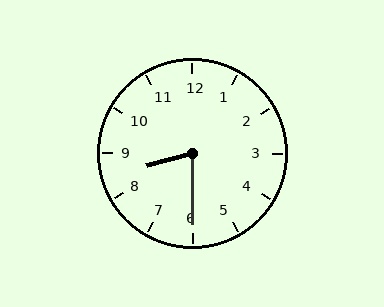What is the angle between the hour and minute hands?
Approximately 75 degrees.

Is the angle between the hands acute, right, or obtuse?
It is acute.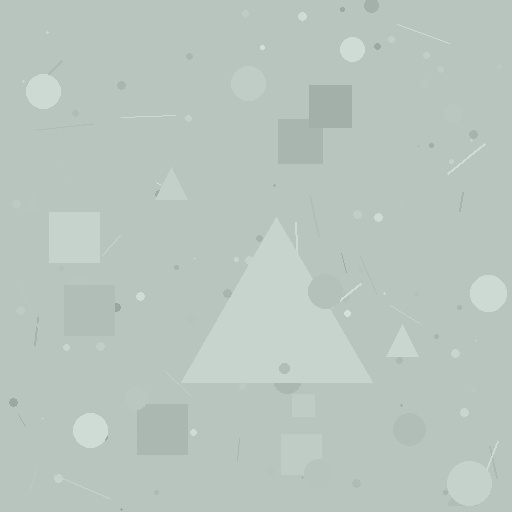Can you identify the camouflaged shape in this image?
The camouflaged shape is a triangle.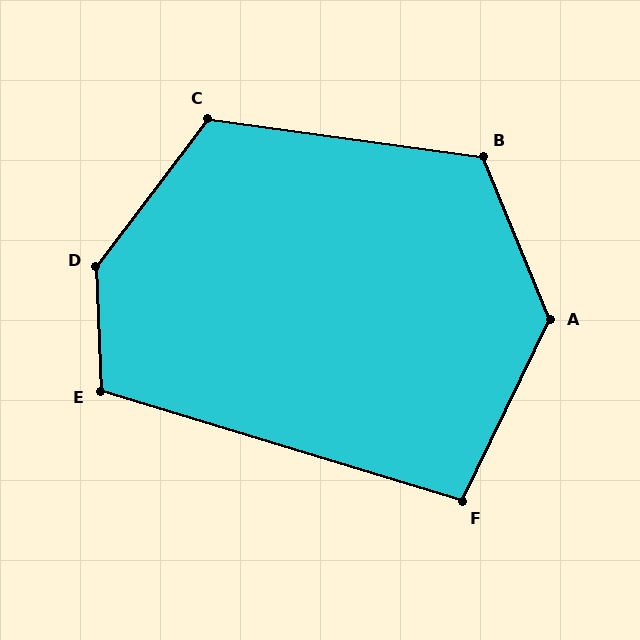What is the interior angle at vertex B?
Approximately 120 degrees (obtuse).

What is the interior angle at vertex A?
Approximately 132 degrees (obtuse).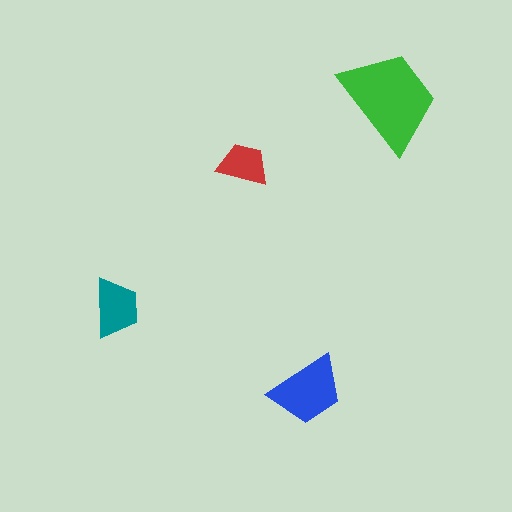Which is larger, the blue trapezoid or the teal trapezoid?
The blue one.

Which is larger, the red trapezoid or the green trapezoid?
The green one.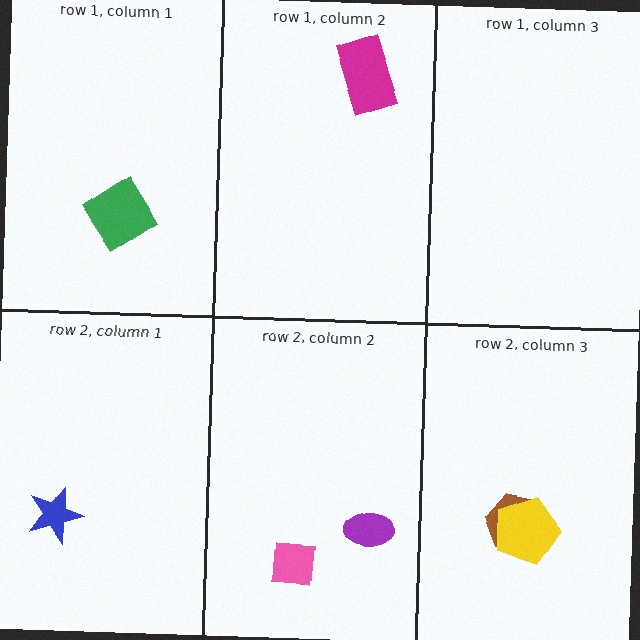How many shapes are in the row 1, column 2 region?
1.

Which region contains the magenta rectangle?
The row 1, column 2 region.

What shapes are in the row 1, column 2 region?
The magenta rectangle.